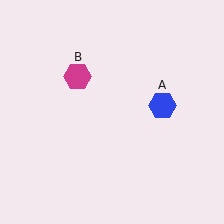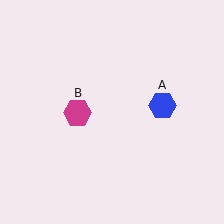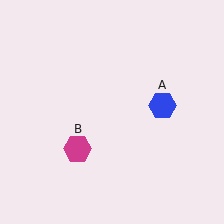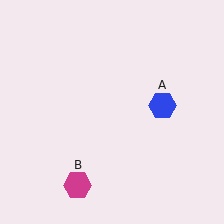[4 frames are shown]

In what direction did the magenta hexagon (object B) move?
The magenta hexagon (object B) moved down.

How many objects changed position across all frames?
1 object changed position: magenta hexagon (object B).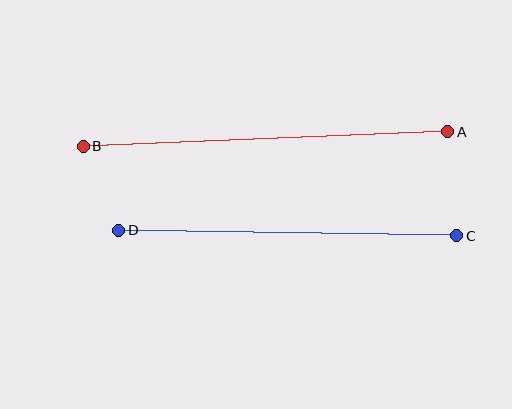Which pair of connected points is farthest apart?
Points A and B are farthest apart.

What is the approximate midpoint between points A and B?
The midpoint is at approximately (265, 139) pixels.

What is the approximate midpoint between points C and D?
The midpoint is at approximately (288, 233) pixels.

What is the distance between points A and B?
The distance is approximately 365 pixels.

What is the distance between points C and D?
The distance is approximately 338 pixels.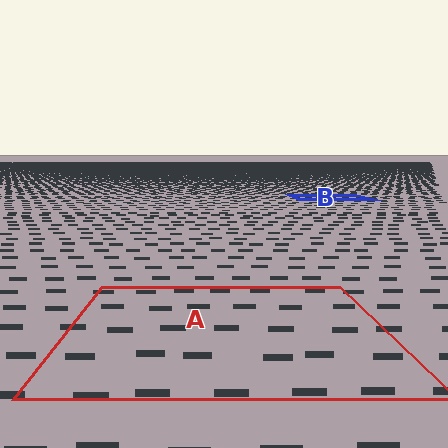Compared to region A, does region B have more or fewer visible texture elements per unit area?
Region B has more texture elements per unit area — they are packed more densely because it is farther away.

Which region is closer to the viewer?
Region A is closer. The texture elements there are larger and more spread out.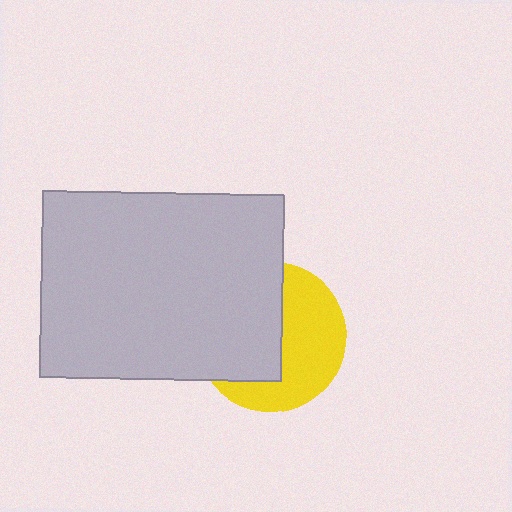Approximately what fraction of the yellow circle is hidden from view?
Roughly 50% of the yellow circle is hidden behind the light gray rectangle.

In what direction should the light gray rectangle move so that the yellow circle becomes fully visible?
The light gray rectangle should move left. That is the shortest direction to clear the overlap and leave the yellow circle fully visible.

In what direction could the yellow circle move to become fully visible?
The yellow circle could move right. That would shift it out from behind the light gray rectangle entirely.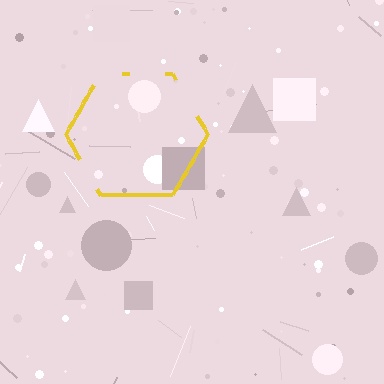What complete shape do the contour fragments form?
The contour fragments form a hexagon.